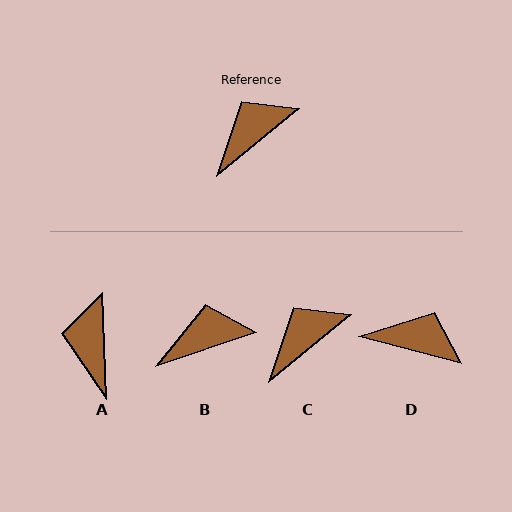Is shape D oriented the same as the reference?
No, it is off by about 54 degrees.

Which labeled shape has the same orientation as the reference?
C.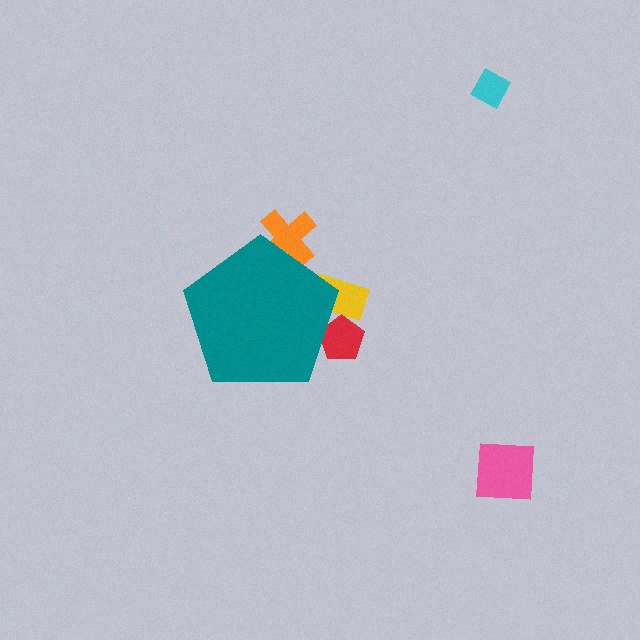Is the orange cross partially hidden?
Yes, the orange cross is partially hidden behind the teal pentagon.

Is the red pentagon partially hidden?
Yes, the red pentagon is partially hidden behind the teal pentagon.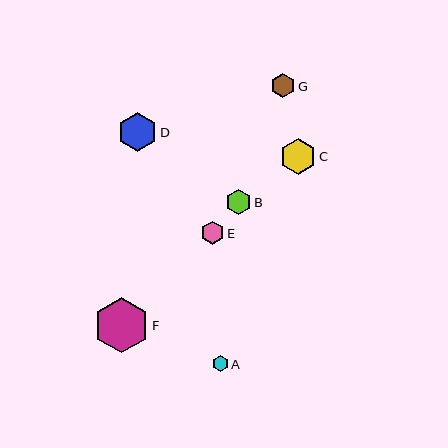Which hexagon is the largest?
Hexagon F is the largest with a size of approximately 55 pixels.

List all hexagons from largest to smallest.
From largest to smallest: F, D, C, B, G, E, A.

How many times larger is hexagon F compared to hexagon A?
Hexagon F is approximately 3.4 times the size of hexagon A.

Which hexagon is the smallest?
Hexagon A is the smallest with a size of approximately 16 pixels.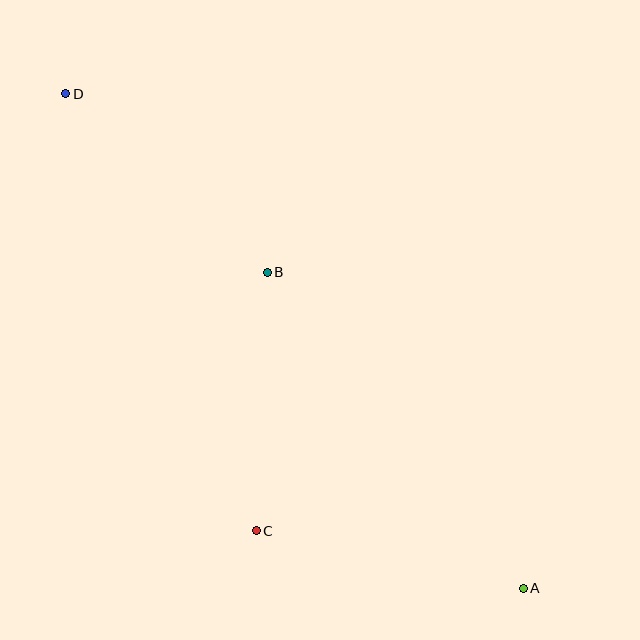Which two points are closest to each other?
Points B and C are closest to each other.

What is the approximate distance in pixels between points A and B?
The distance between A and B is approximately 406 pixels.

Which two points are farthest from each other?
Points A and D are farthest from each other.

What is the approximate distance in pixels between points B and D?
The distance between B and D is approximately 269 pixels.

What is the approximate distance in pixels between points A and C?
The distance between A and C is approximately 273 pixels.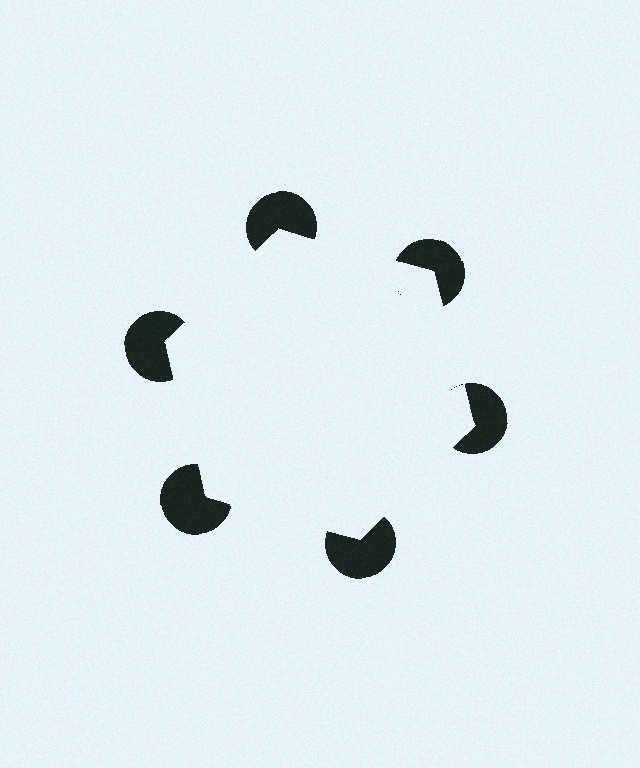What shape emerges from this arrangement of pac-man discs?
An illusory hexagon — its edges are inferred from the aligned wedge cuts in the pac-man discs, not physically drawn.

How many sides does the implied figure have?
6 sides.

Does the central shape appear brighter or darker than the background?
It typically appears slightly brighter than the background, even though no actual brightness change is drawn.